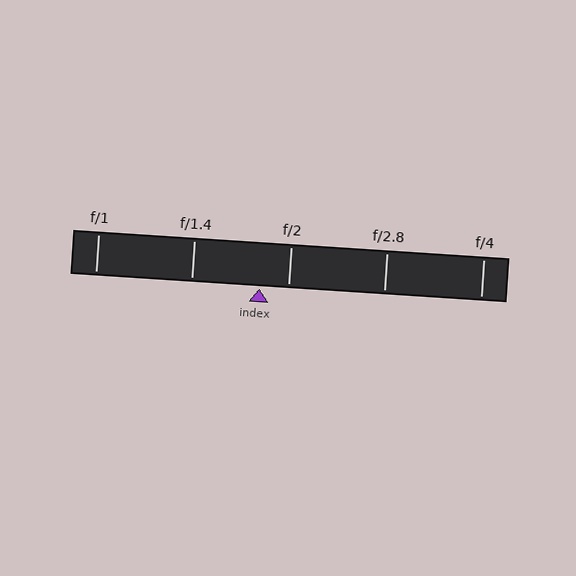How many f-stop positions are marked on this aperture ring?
There are 5 f-stop positions marked.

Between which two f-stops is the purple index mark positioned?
The index mark is between f/1.4 and f/2.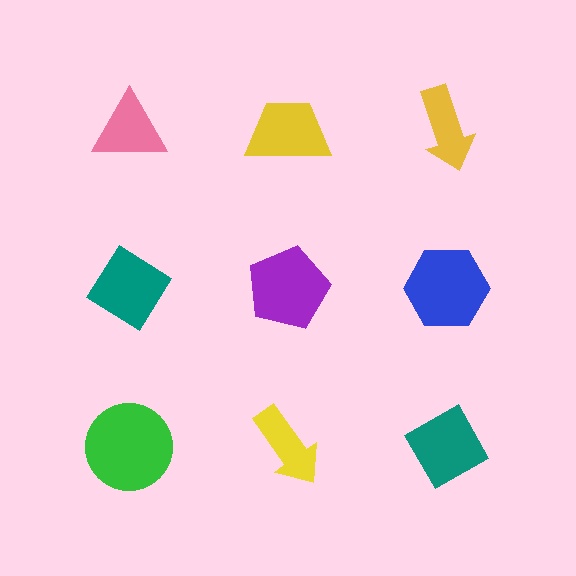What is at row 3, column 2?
A yellow arrow.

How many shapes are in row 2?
3 shapes.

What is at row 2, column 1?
A teal diamond.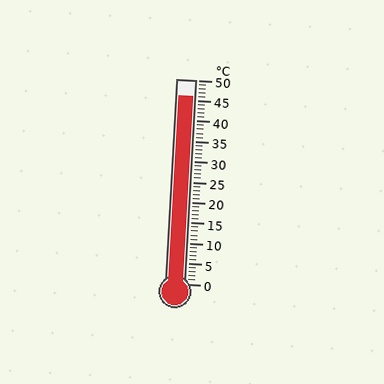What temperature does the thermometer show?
The thermometer shows approximately 46°C.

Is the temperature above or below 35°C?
The temperature is above 35°C.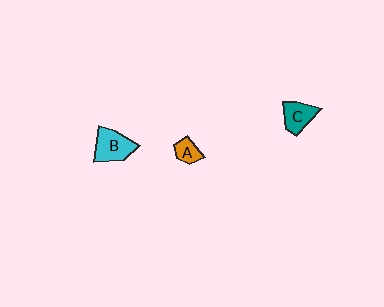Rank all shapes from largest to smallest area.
From largest to smallest: B (cyan), C (teal), A (orange).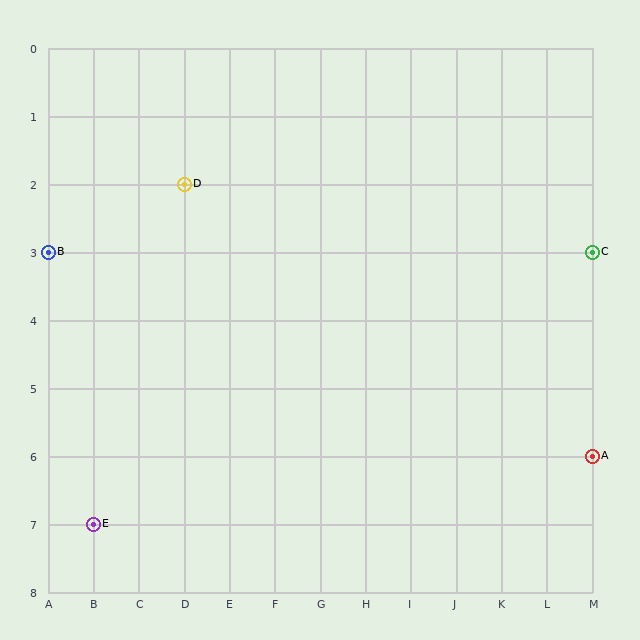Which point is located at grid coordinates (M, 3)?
Point C is at (M, 3).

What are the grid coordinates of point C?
Point C is at grid coordinates (M, 3).